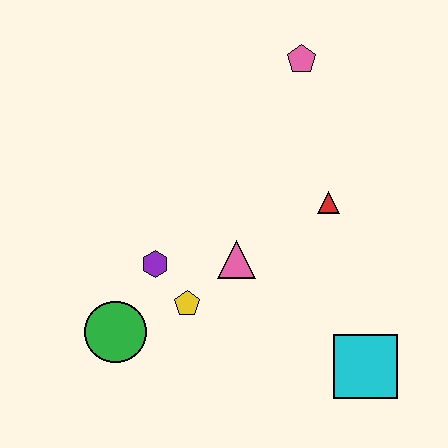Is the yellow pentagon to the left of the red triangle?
Yes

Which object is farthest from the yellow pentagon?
The pink pentagon is farthest from the yellow pentagon.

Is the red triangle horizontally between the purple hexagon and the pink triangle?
No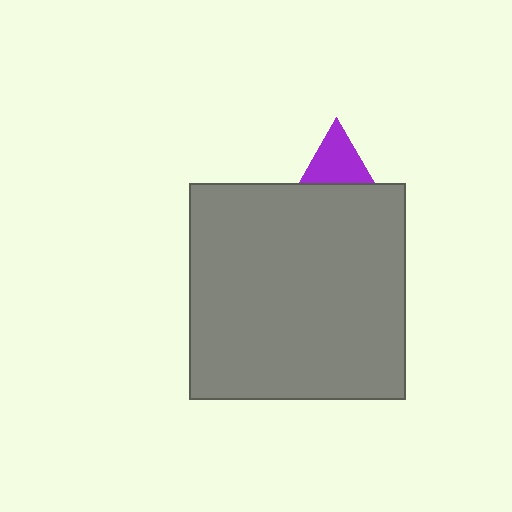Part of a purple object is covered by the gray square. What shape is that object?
It is a triangle.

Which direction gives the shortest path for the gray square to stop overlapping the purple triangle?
Moving down gives the shortest separation.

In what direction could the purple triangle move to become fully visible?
The purple triangle could move up. That would shift it out from behind the gray square entirely.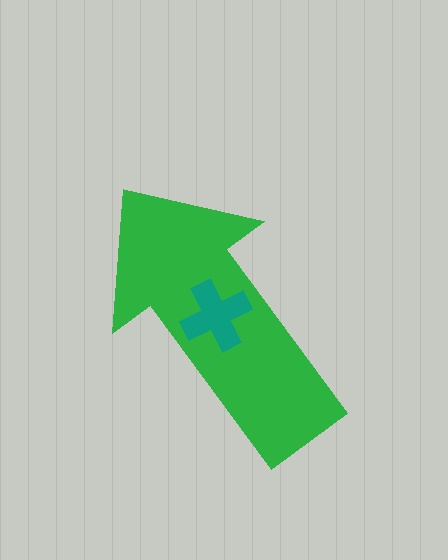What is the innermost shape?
The teal cross.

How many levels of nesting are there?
2.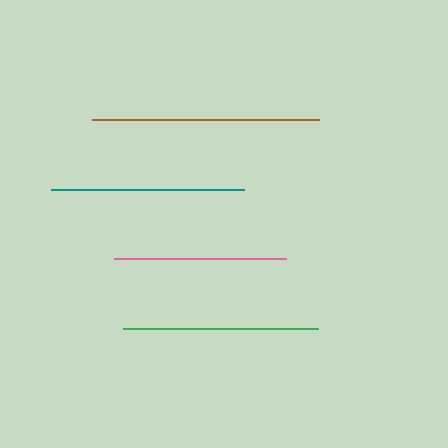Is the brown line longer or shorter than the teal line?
The brown line is longer than the teal line.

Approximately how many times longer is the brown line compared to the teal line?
The brown line is approximately 1.2 times the length of the teal line.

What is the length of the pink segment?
The pink segment is approximately 173 pixels long.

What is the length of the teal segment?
The teal segment is approximately 193 pixels long.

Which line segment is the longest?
The brown line is the longest at approximately 227 pixels.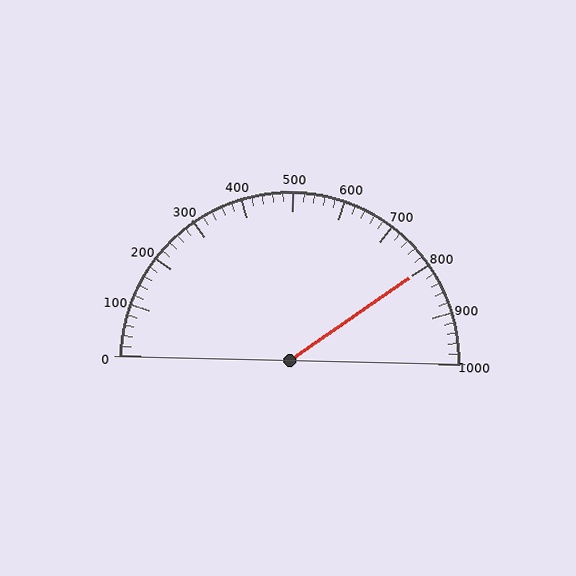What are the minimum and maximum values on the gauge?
The gauge ranges from 0 to 1000.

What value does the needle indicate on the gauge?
The needle indicates approximately 800.